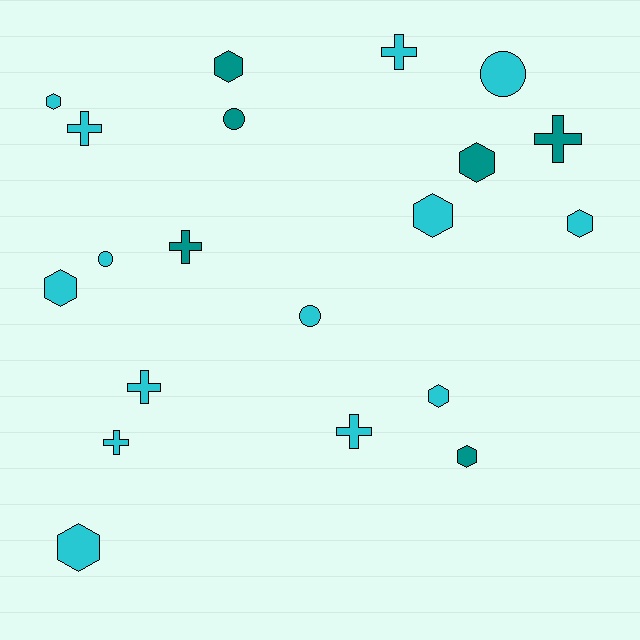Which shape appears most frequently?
Hexagon, with 9 objects.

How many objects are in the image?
There are 20 objects.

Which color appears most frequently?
Cyan, with 14 objects.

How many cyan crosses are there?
There are 5 cyan crosses.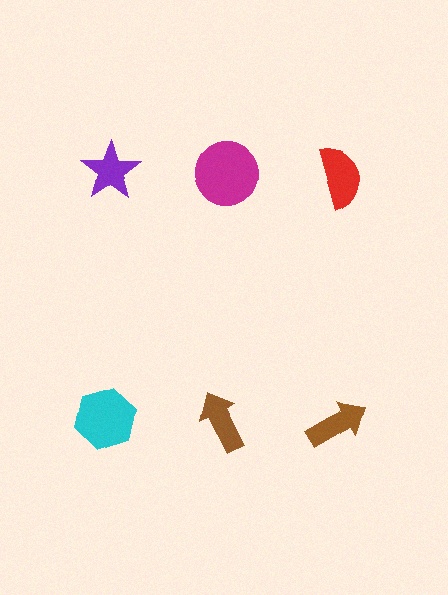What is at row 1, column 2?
A magenta circle.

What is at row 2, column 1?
A cyan hexagon.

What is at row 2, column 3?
A brown arrow.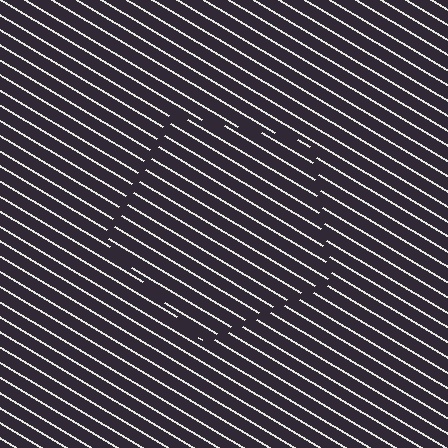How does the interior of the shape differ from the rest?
The interior of the shape contains the same grating, shifted by half a period — the contour is defined by the phase discontinuity where line-ends from the inner and outer gratings abut.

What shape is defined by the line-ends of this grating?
An illusory pentagon. The interior of the shape contains the same grating, shifted by half a period — the contour is defined by the phase discontinuity where line-ends from the inner and outer gratings abut.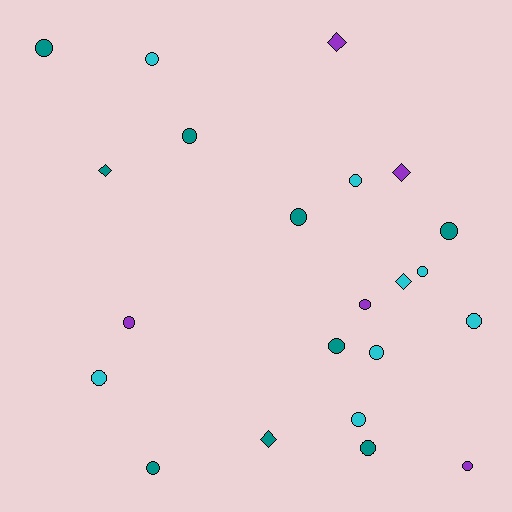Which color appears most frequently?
Teal, with 9 objects.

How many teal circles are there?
There are 7 teal circles.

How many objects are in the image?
There are 22 objects.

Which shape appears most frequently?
Circle, with 17 objects.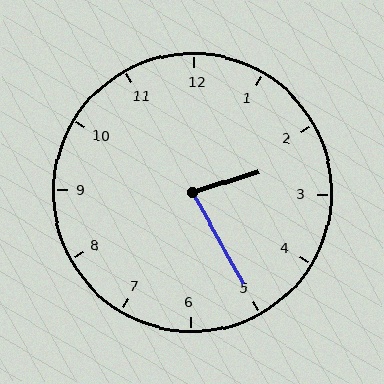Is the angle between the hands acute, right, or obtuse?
It is acute.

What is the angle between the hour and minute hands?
Approximately 78 degrees.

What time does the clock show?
2:25.